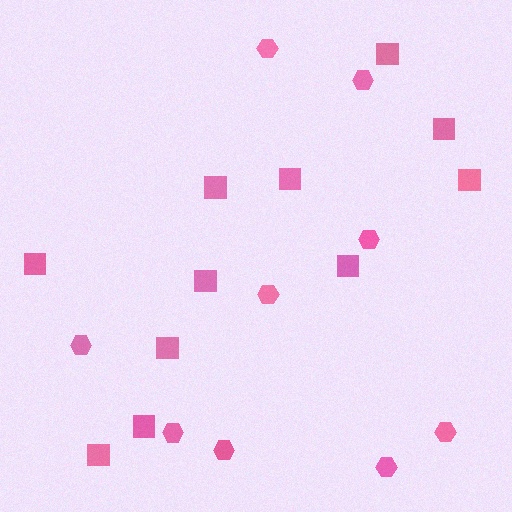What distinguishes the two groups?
There are 2 groups: one group of hexagons (9) and one group of squares (11).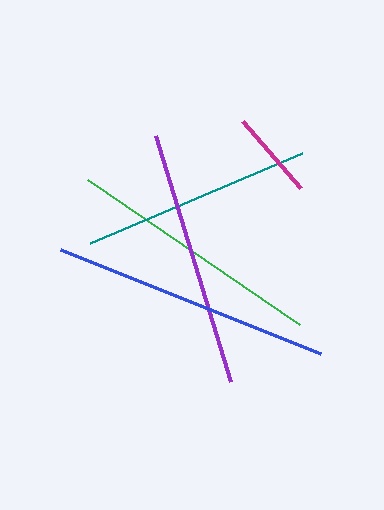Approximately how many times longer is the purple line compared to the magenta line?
The purple line is approximately 2.9 times the length of the magenta line.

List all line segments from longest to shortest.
From longest to shortest: blue, purple, green, teal, magenta.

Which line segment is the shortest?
The magenta line is the shortest at approximately 88 pixels.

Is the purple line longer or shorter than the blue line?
The blue line is longer than the purple line.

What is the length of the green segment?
The green segment is approximately 257 pixels long.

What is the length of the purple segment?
The purple segment is approximately 258 pixels long.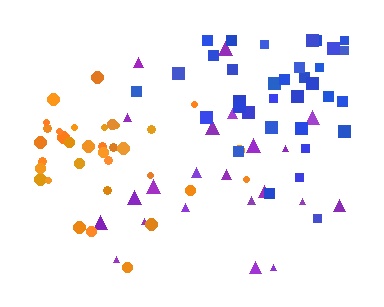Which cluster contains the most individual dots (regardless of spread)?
Orange (35).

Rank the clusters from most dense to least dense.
orange, blue, purple.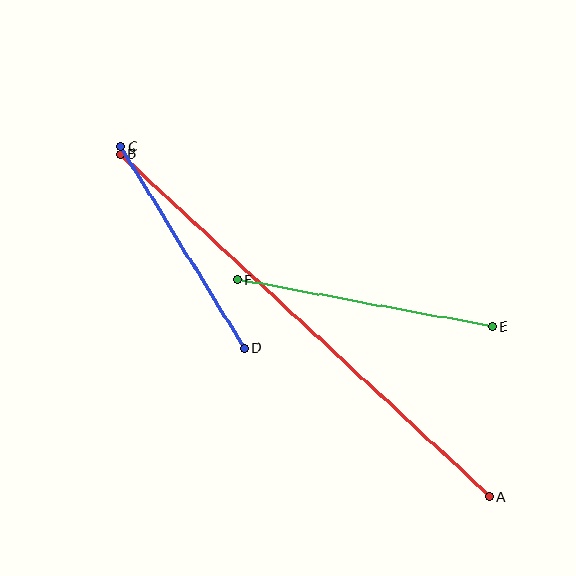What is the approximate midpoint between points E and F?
The midpoint is at approximately (364, 303) pixels.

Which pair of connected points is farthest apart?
Points A and B are farthest apart.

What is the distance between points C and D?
The distance is approximately 237 pixels.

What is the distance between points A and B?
The distance is approximately 504 pixels.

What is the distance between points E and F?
The distance is approximately 259 pixels.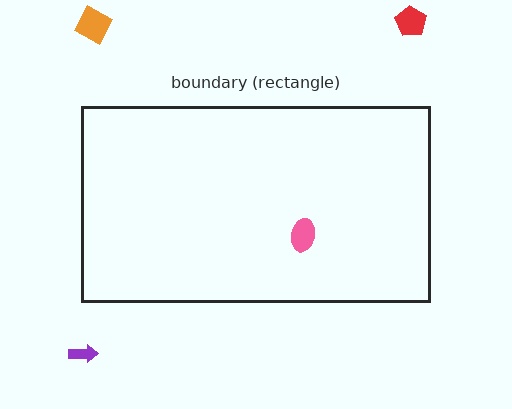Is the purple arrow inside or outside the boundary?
Outside.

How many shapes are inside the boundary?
1 inside, 3 outside.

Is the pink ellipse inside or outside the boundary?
Inside.